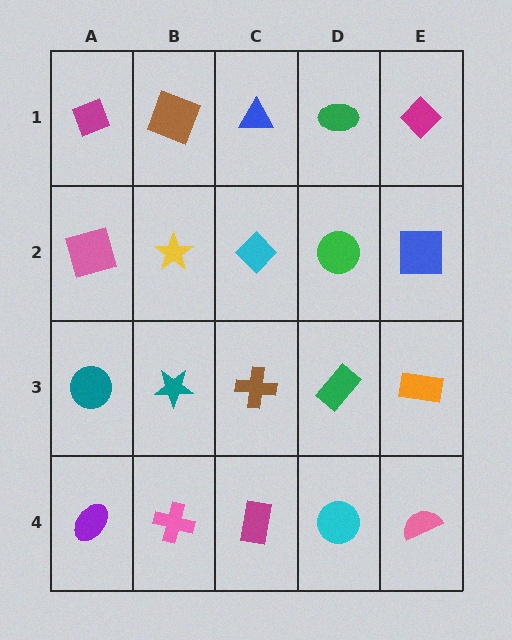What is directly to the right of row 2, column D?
A blue square.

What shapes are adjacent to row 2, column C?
A blue triangle (row 1, column C), a brown cross (row 3, column C), a yellow star (row 2, column B), a green circle (row 2, column D).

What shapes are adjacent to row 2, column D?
A green ellipse (row 1, column D), a green rectangle (row 3, column D), a cyan diamond (row 2, column C), a blue square (row 2, column E).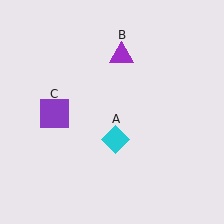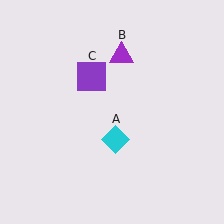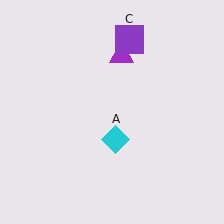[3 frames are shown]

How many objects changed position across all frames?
1 object changed position: purple square (object C).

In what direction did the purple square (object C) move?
The purple square (object C) moved up and to the right.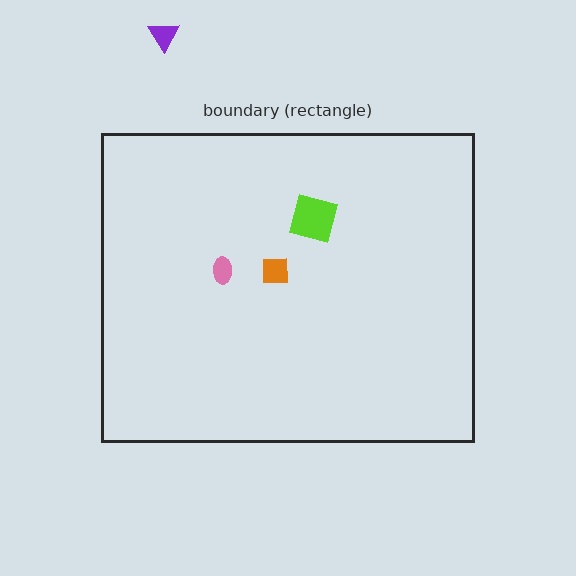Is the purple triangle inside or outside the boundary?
Outside.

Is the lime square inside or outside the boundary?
Inside.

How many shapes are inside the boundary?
3 inside, 1 outside.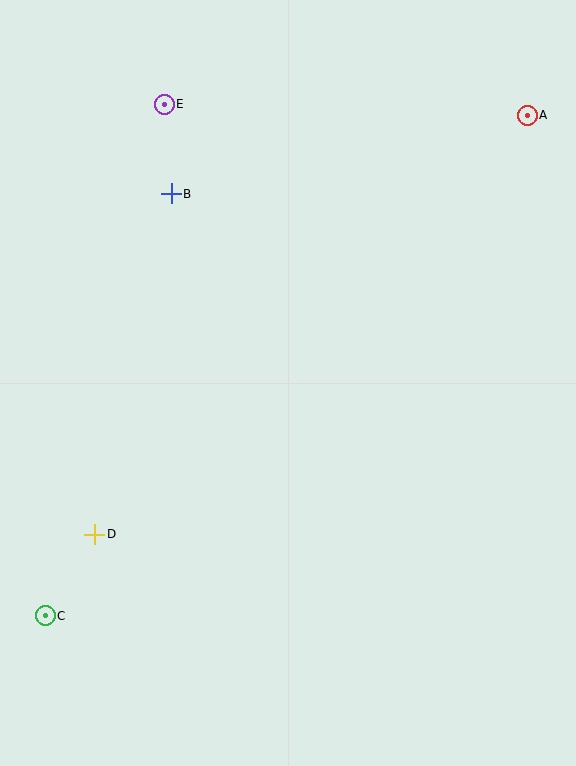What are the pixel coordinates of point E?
Point E is at (164, 104).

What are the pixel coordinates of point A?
Point A is at (527, 115).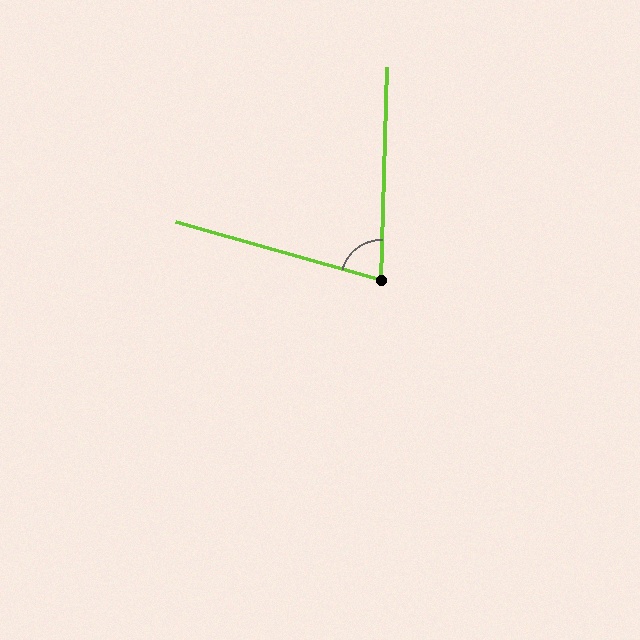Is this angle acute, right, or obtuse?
It is acute.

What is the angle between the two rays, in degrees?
Approximately 76 degrees.